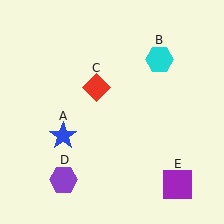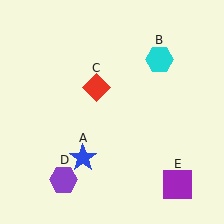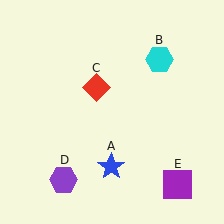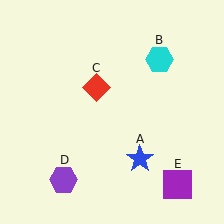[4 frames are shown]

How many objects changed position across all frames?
1 object changed position: blue star (object A).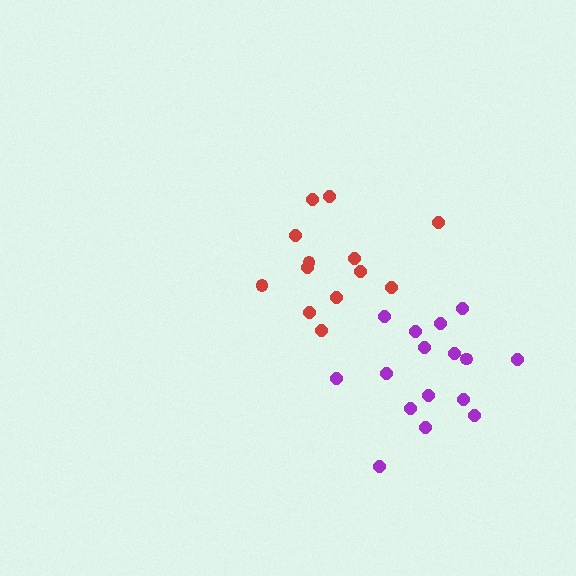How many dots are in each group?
Group 1: 16 dots, Group 2: 13 dots (29 total).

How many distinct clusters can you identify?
There are 2 distinct clusters.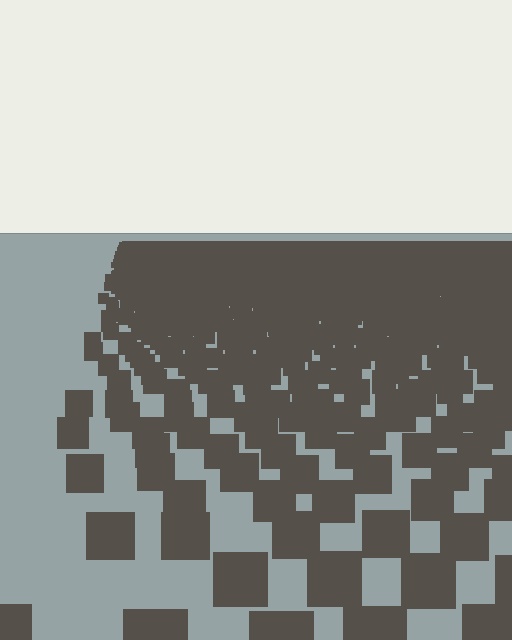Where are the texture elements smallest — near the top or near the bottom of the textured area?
Near the top.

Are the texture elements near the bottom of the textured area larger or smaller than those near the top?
Larger. Near the bottom, elements are closer to the viewer and appear at a bigger on-screen size.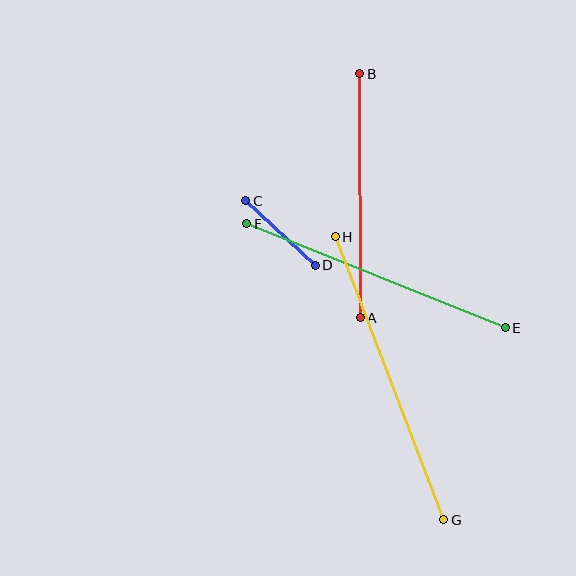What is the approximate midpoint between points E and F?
The midpoint is at approximately (376, 276) pixels.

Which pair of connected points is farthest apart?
Points G and H are farthest apart.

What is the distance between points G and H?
The distance is approximately 303 pixels.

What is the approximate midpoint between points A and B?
The midpoint is at approximately (360, 196) pixels.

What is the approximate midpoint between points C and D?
The midpoint is at approximately (280, 233) pixels.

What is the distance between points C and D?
The distance is approximately 94 pixels.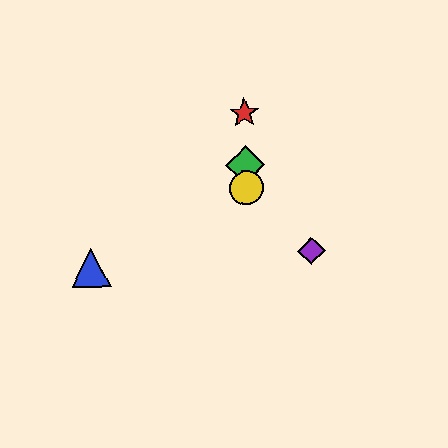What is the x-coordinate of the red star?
The red star is at x≈244.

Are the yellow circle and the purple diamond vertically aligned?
No, the yellow circle is at x≈246 and the purple diamond is at x≈311.